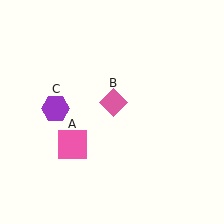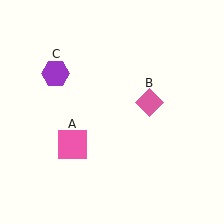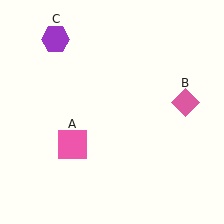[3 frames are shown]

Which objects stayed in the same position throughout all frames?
Pink square (object A) remained stationary.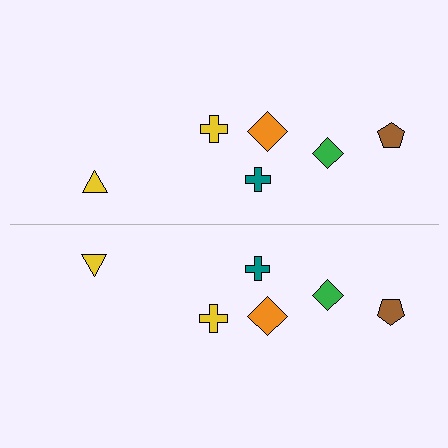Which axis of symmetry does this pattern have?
The pattern has a horizontal axis of symmetry running through the center of the image.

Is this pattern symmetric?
Yes, this pattern has bilateral (reflection) symmetry.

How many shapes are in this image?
There are 12 shapes in this image.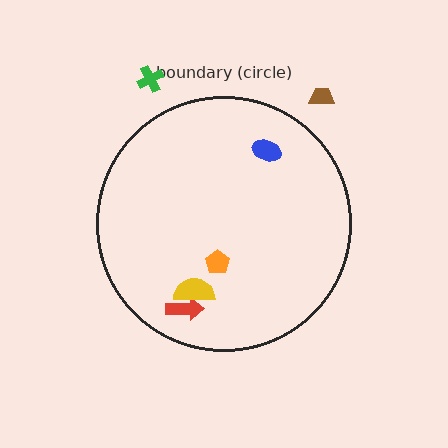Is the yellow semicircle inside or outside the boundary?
Inside.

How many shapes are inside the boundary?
4 inside, 2 outside.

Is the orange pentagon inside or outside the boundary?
Inside.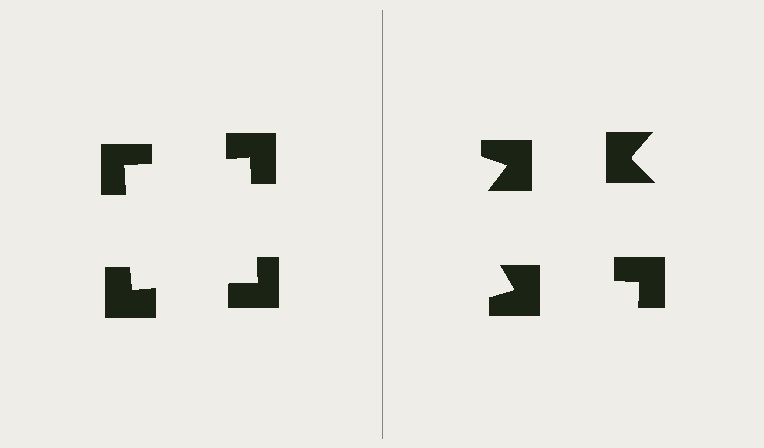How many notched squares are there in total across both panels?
8 — 4 on each side.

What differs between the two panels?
The notched squares are positioned identically on both sides; only the wedge orientations differ. On the left they align to a square; on the right they are misaligned.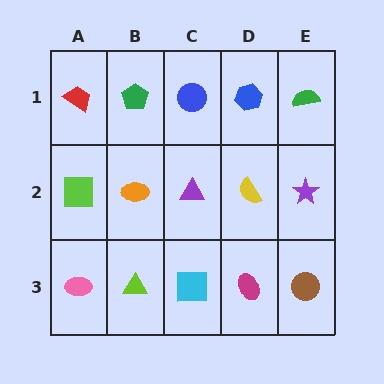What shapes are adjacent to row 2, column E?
A green semicircle (row 1, column E), a brown circle (row 3, column E), a yellow semicircle (row 2, column D).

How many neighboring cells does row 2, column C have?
4.